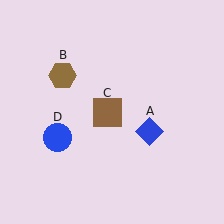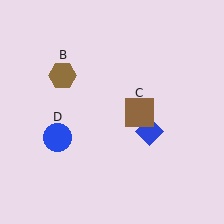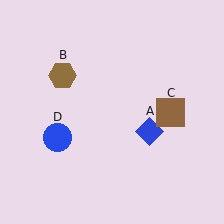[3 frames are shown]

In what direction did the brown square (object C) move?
The brown square (object C) moved right.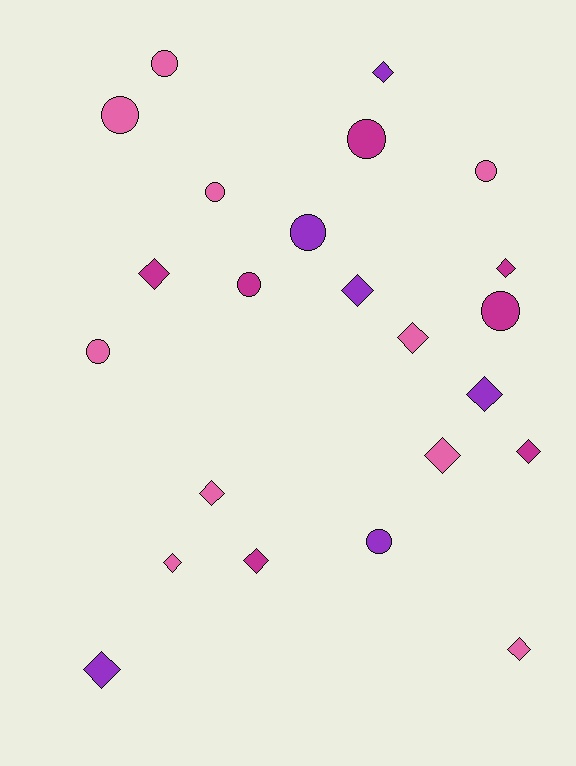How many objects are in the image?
There are 23 objects.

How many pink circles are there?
There are 5 pink circles.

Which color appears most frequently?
Pink, with 10 objects.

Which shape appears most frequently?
Diamond, with 13 objects.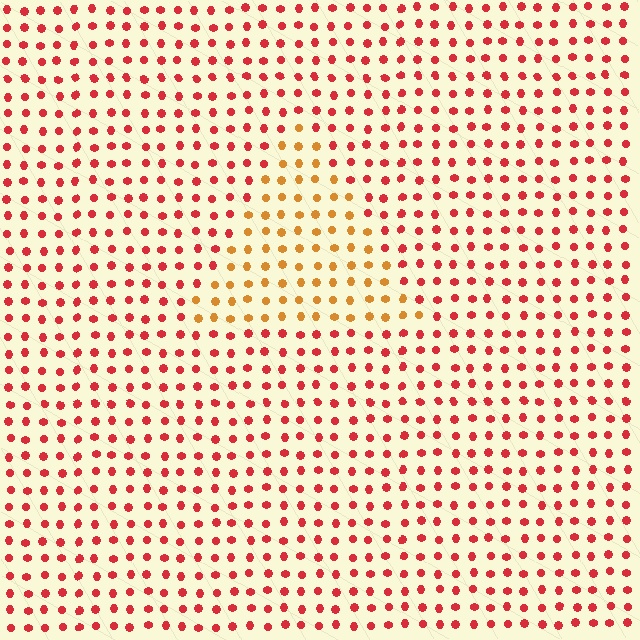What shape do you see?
I see a triangle.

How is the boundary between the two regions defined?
The boundary is defined purely by a slight shift in hue (about 37 degrees). Spacing, size, and orientation are identical on both sides.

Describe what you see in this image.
The image is filled with small red elements in a uniform arrangement. A triangle-shaped region is visible where the elements are tinted to a slightly different hue, forming a subtle color boundary.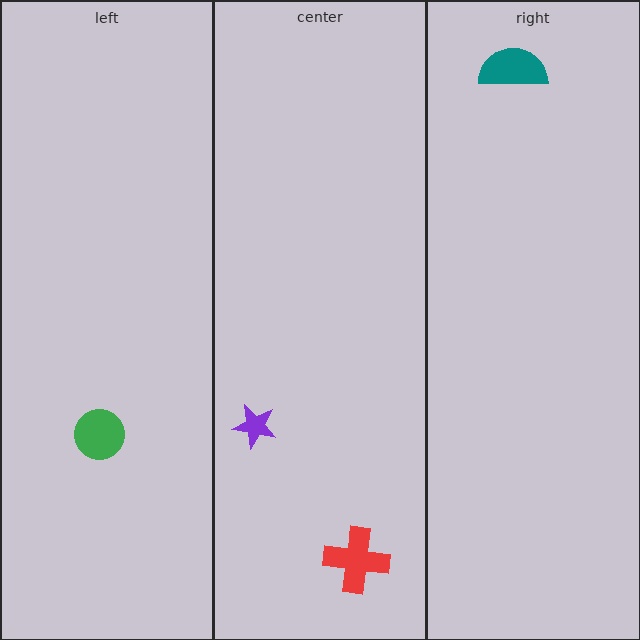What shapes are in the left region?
The green circle.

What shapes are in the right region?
The teal semicircle.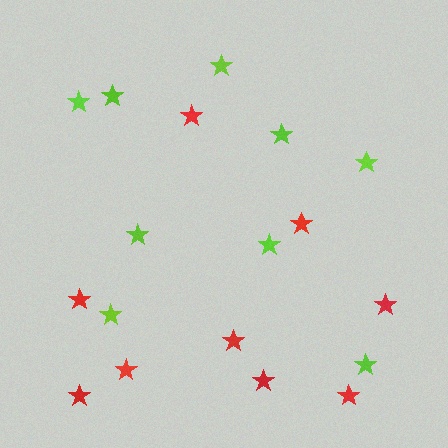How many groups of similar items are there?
There are 2 groups: one group of lime stars (9) and one group of red stars (9).